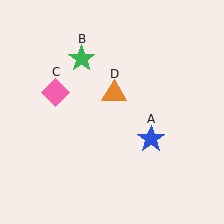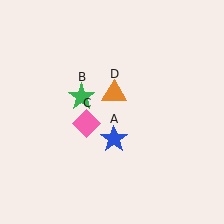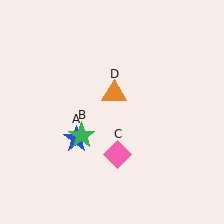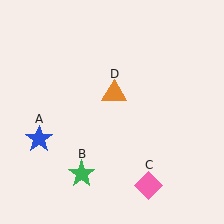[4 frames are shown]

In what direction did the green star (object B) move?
The green star (object B) moved down.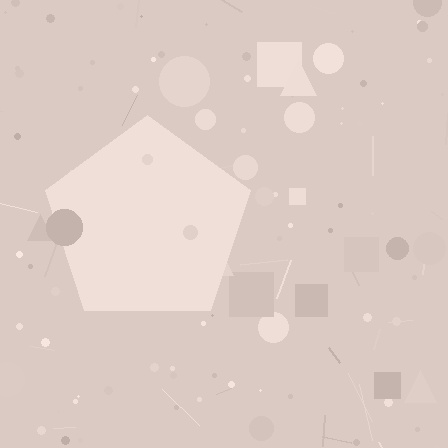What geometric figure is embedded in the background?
A pentagon is embedded in the background.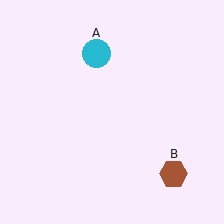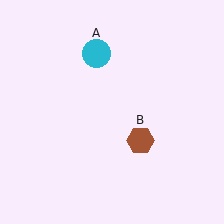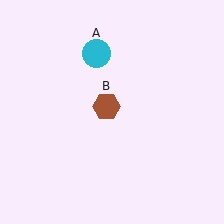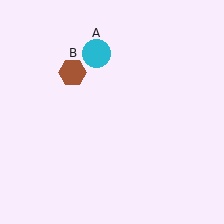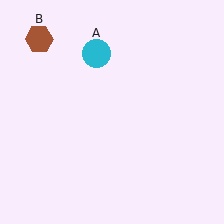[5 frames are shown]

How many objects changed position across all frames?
1 object changed position: brown hexagon (object B).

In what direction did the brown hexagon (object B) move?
The brown hexagon (object B) moved up and to the left.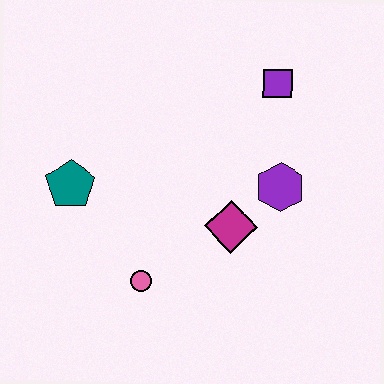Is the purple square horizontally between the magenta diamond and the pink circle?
No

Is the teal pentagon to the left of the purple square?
Yes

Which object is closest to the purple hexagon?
The magenta diamond is closest to the purple hexagon.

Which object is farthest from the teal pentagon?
The purple square is farthest from the teal pentagon.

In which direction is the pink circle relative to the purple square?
The pink circle is below the purple square.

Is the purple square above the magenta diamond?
Yes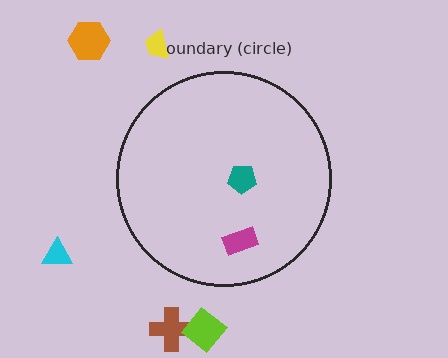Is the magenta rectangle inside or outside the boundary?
Inside.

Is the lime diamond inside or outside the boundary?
Outside.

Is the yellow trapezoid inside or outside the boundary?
Outside.